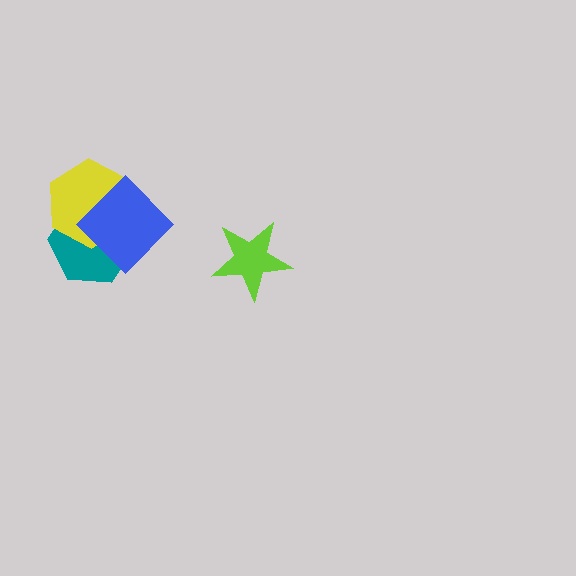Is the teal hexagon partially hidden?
Yes, it is partially covered by another shape.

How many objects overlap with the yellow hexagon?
2 objects overlap with the yellow hexagon.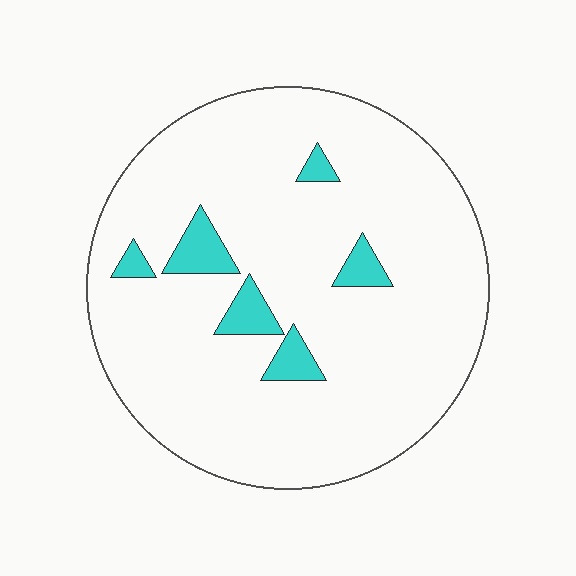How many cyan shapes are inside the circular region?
6.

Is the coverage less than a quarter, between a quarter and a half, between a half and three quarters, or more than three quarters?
Less than a quarter.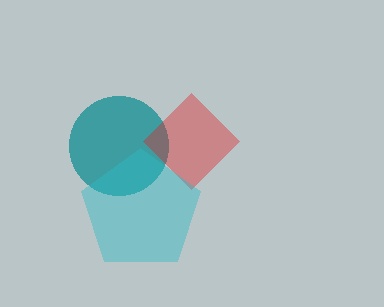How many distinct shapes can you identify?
There are 3 distinct shapes: a teal circle, a red diamond, a cyan pentagon.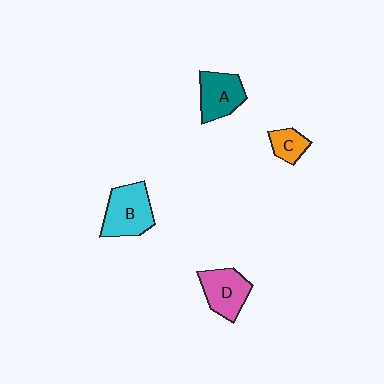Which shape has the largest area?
Shape B (cyan).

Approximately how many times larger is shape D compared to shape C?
Approximately 1.9 times.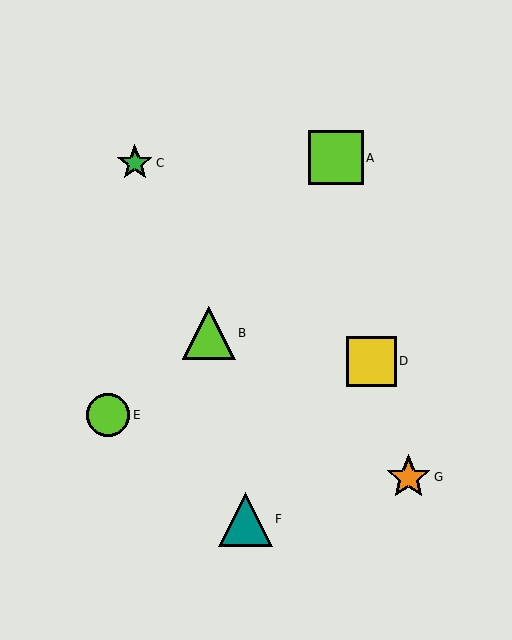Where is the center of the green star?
The center of the green star is at (135, 163).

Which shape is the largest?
The lime square (labeled A) is the largest.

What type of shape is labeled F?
Shape F is a teal triangle.